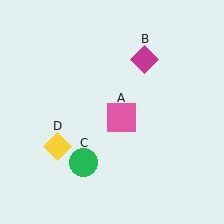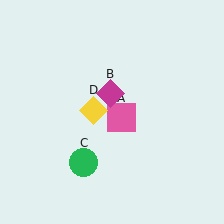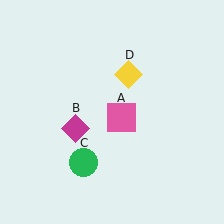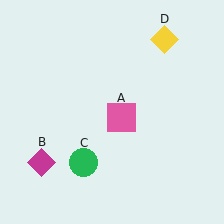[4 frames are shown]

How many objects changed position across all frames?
2 objects changed position: magenta diamond (object B), yellow diamond (object D).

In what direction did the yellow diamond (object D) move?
The yellow diamond (object D) moved up and to the right.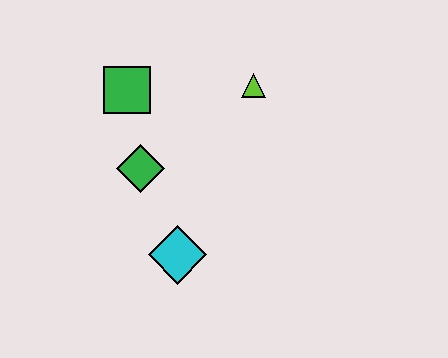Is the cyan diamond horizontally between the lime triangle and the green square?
Yes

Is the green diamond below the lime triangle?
Yes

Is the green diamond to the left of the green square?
No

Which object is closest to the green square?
The green diamond is closest to the green square.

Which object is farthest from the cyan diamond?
The lime triangle is farthest from the cyan diamond.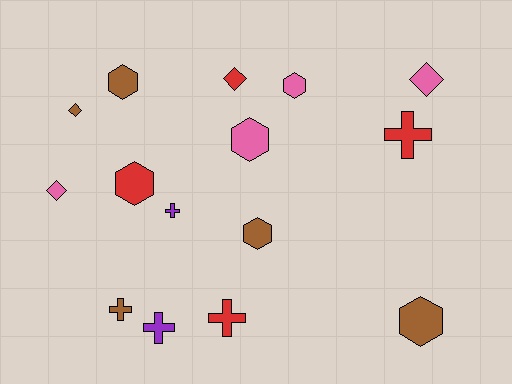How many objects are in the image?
There are 15 objects.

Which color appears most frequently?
Brown, with 5 objects.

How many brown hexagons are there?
There are 3 brown hexagons.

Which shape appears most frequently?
Hexagon, with 6 objects.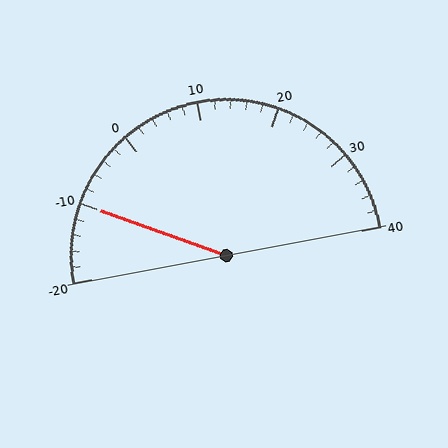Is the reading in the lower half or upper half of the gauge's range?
The reading is in the lower half of the range (-20 to 40).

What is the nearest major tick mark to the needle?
The nearest major tick mark is -10.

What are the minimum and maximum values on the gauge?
The gauge ranges from -20 to 40.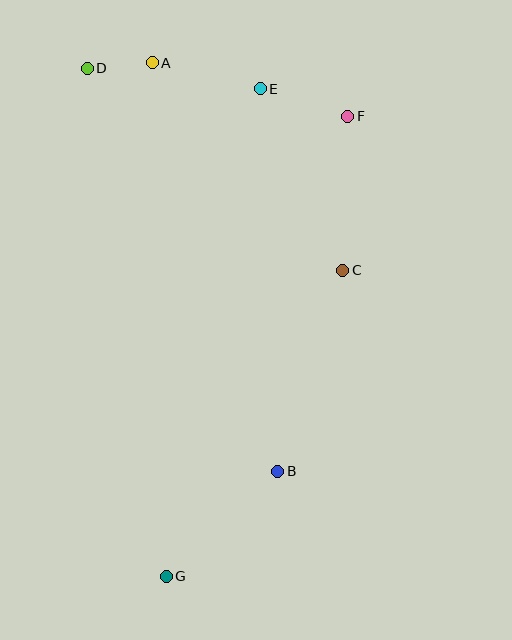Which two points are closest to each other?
Points A and D are closest to each other.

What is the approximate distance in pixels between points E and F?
The distance between E and F is approximately 92 pixels.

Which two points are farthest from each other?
Points D and G are farthest from each other.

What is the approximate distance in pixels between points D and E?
The distance between D and E is approximately 174 pixels.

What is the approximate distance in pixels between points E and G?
The distance between E and G is approximately 497 pixels.